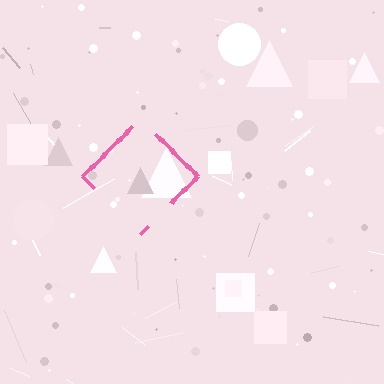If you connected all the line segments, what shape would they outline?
They would outline a diamond.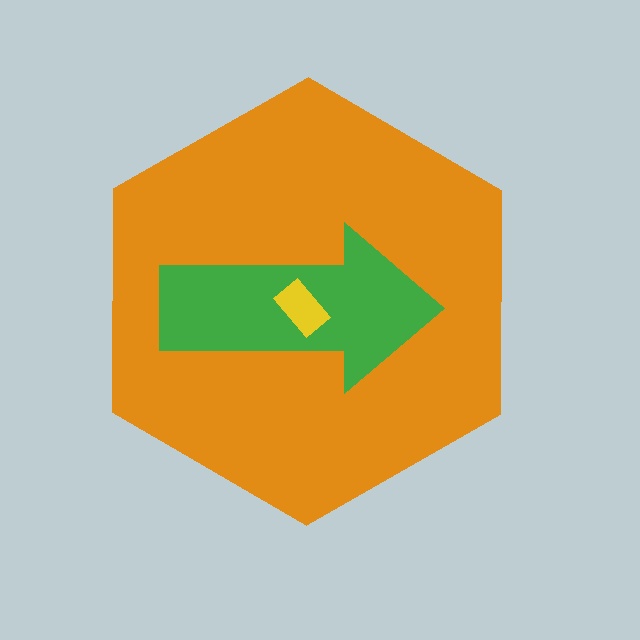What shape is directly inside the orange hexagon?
The green arrow.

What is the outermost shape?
The orange hexagon.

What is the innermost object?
The yellow rectangle.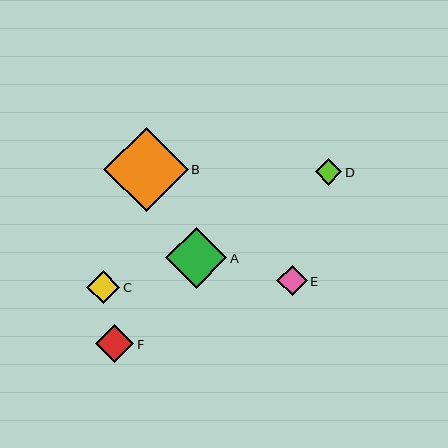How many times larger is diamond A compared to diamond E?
Diamond A is approximately 2.0 times the size of diamond E.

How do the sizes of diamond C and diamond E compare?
Diamond C and diamond E are approximately the same size.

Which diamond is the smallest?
Diamond D is the smallest with a size of approximately 27 pixels.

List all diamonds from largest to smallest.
From largest to smallest: B, A, F, C, E, D.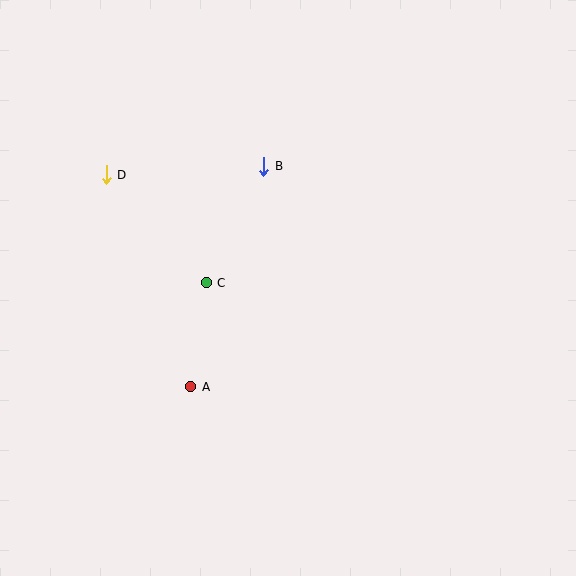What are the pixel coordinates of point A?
Point A is at (191, 387).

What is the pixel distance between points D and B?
The distance between D and B is 158 pixels.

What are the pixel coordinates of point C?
Point C is at (206, 283).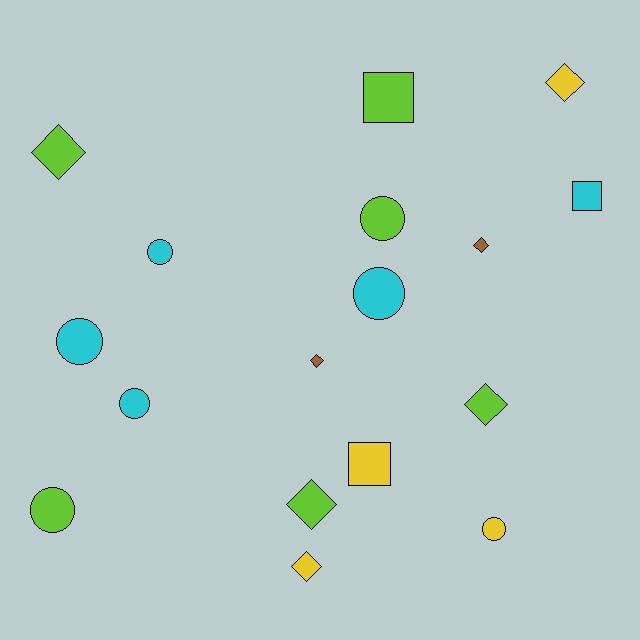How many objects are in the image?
There are 17 objects.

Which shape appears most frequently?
Diamond, with 7 objects.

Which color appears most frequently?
Lime, with 6 objects.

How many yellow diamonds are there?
There are 2 yellow diamonds.